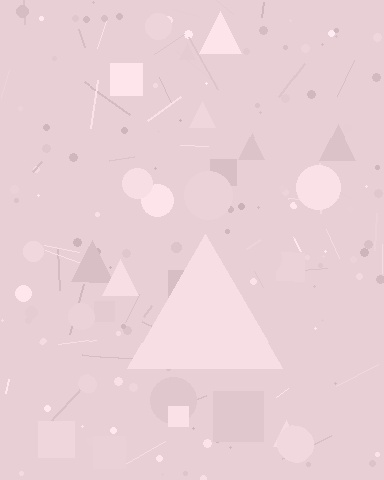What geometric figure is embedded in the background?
A triangle is embedded in the background.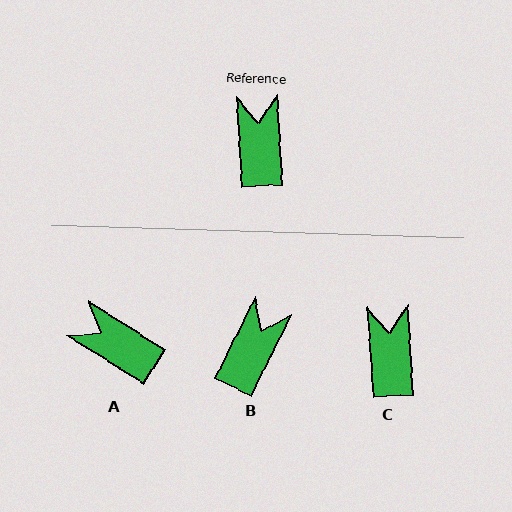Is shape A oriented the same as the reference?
No, it is off by about 54 degrees.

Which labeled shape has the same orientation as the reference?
C.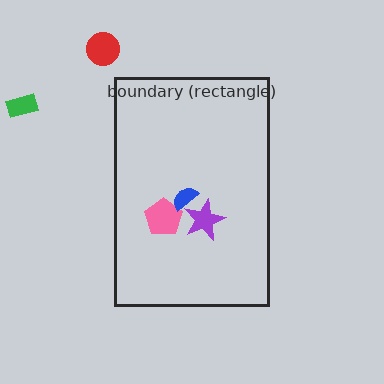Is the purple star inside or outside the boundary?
Inside.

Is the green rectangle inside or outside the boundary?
Outside.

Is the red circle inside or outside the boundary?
Outside.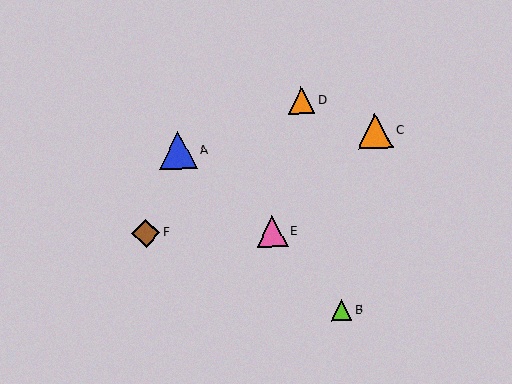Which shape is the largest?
The blue triangle (labeled A) is the largest.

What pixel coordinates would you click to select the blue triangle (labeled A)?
Click at (178, 150) to select the blue triangle A.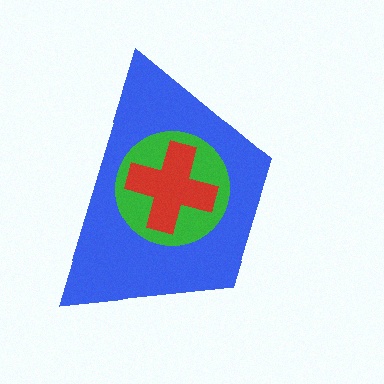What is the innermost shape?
The red cross.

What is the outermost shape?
The blue trapezoid.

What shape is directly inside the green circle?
The red cross.